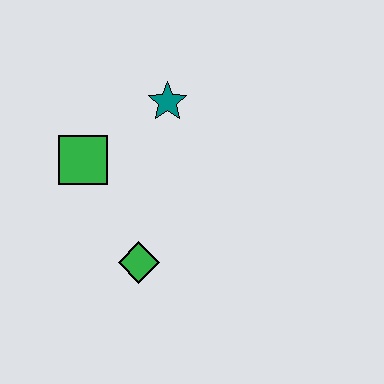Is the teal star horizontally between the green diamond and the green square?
No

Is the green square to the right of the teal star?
No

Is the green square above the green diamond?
Yes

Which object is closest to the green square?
The teal star is closest to the green square.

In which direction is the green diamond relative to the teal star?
The green diamond is below the teal star.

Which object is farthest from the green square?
The green diamond is farthest from the green square.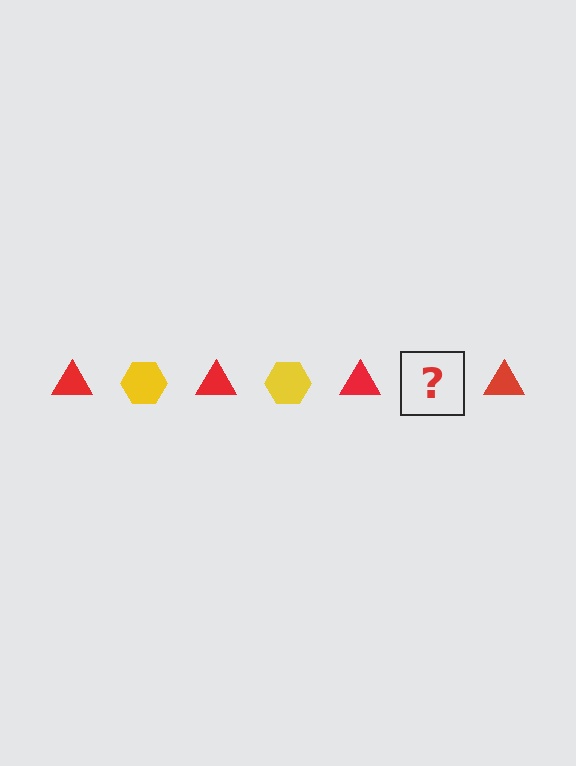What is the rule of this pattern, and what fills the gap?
The rule is that the pattern alternates between red triangle and yellow hexagon. The gap should be filled with a yellow hexagon.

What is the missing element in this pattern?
The missing element is a yellow hexagon.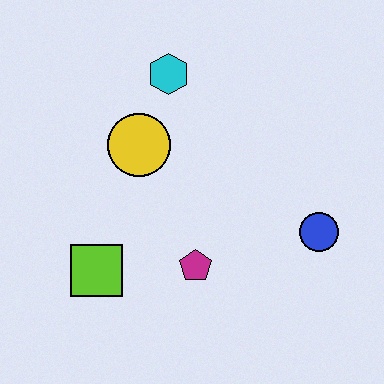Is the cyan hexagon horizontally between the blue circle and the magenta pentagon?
No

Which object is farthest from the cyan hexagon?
The blue circle is farthest from the cyan hexagon.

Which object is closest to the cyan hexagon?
The yellow circle is closest to the cyan hexagon.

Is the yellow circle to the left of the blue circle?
Yes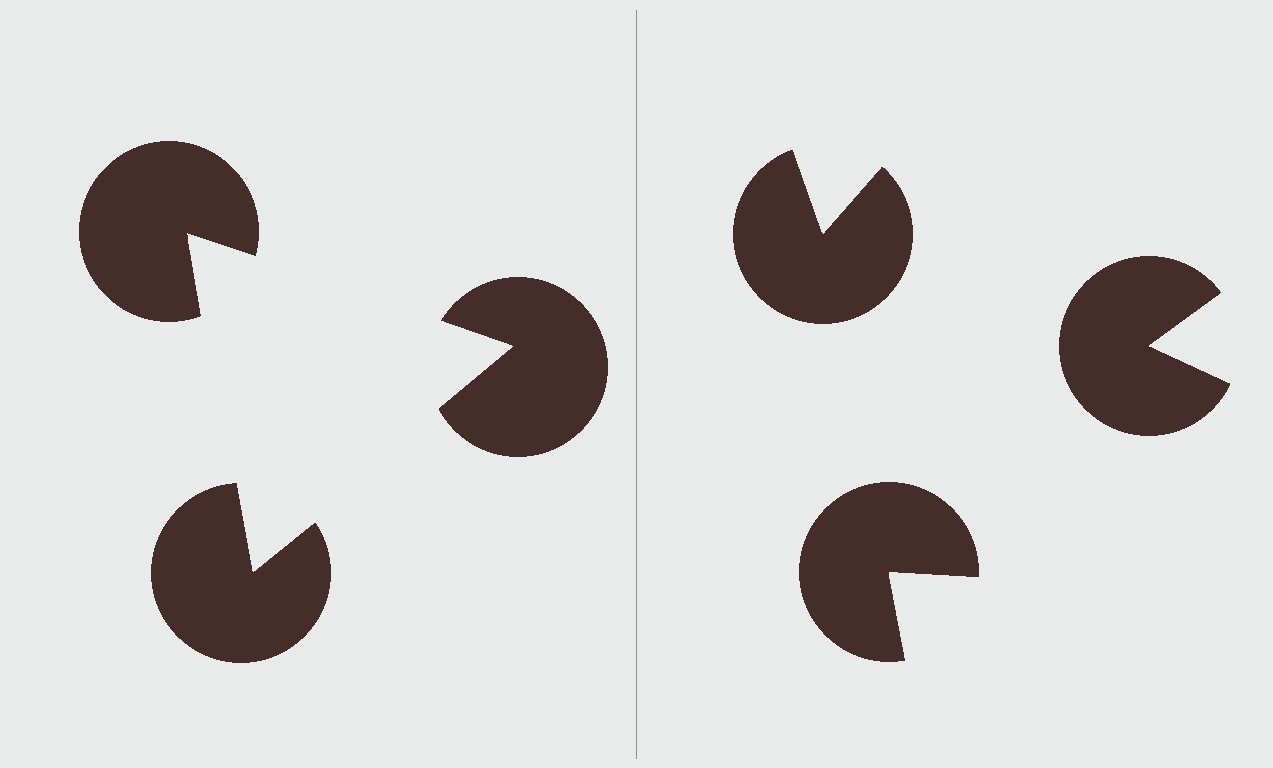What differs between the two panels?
The pac-man discs are positioned identically on both sides; only the wedge orientations differ. On the left they align to a triangle; on the right they are misaligned.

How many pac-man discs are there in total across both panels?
6 — 3 on each side.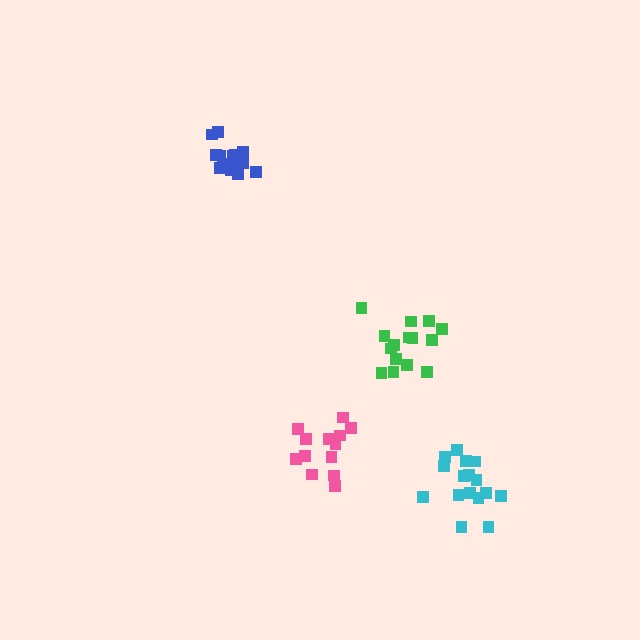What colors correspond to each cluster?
The clusters are colored: green, blue, cyan, pink.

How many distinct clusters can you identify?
There are 4 distinct clusters.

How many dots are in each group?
Group 1: 15 dots, Group 2: 16 dots, Group 3: 16 dots, Group 4: 13 dots (60 total).